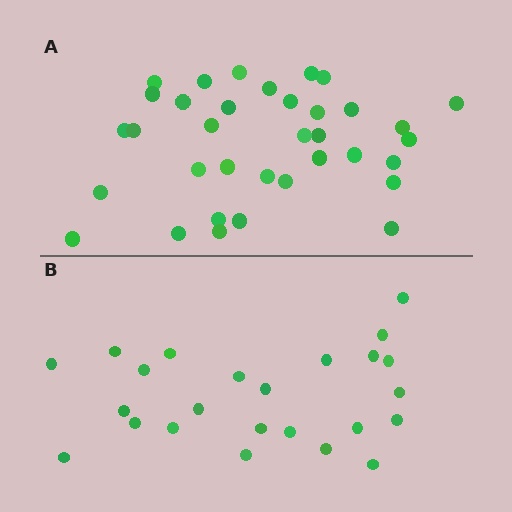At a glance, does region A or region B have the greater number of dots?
Region A (the top region) has more dots.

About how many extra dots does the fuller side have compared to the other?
Region A has roughly 12 or so more dots than region B.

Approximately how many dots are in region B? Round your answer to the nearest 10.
About 20 dots. (The exact count is 24, which rounds to 20.)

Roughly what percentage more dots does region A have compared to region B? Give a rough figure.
About 45% more.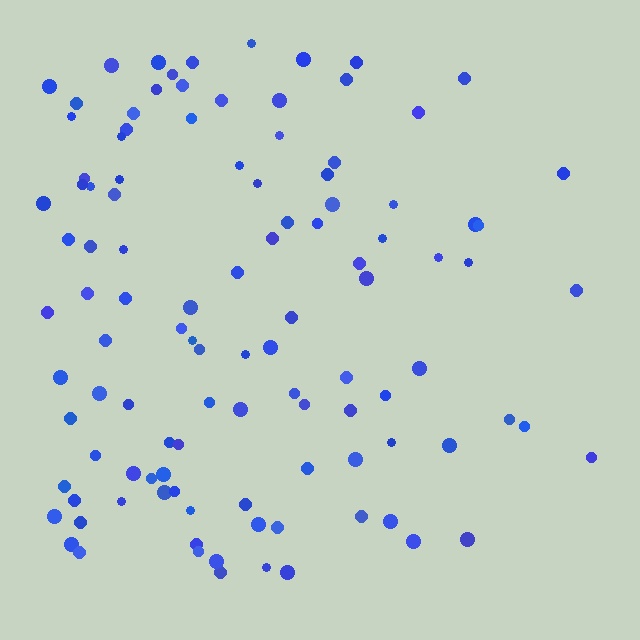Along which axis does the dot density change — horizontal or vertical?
Horizontal.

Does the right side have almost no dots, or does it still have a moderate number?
Still a moderate number, just noticeably fewer than the left.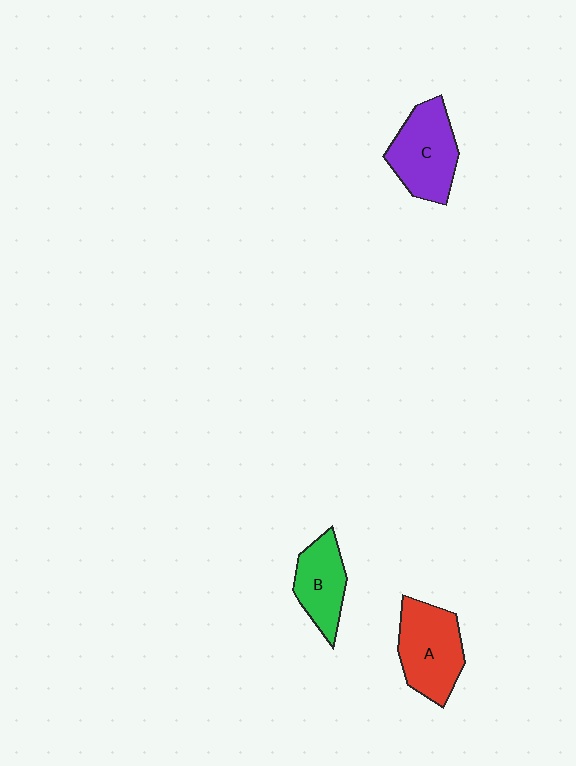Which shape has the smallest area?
Shape B (green).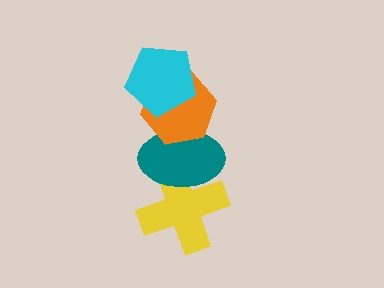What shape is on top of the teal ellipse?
The orange hexagon is on top of the teal ellipse.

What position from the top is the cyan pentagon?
The cyan pentagon is 1st from the top.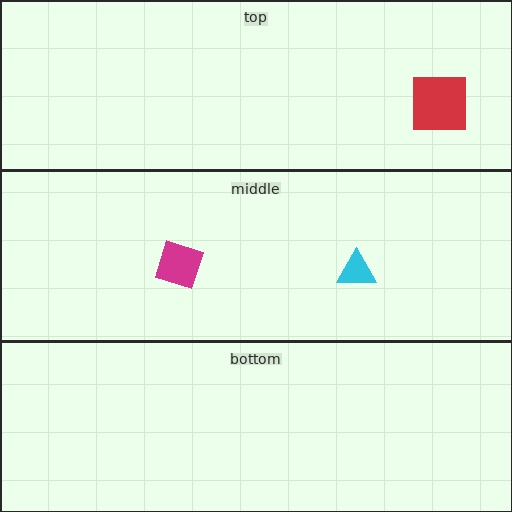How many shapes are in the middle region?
2.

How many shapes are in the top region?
1.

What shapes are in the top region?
The red square.